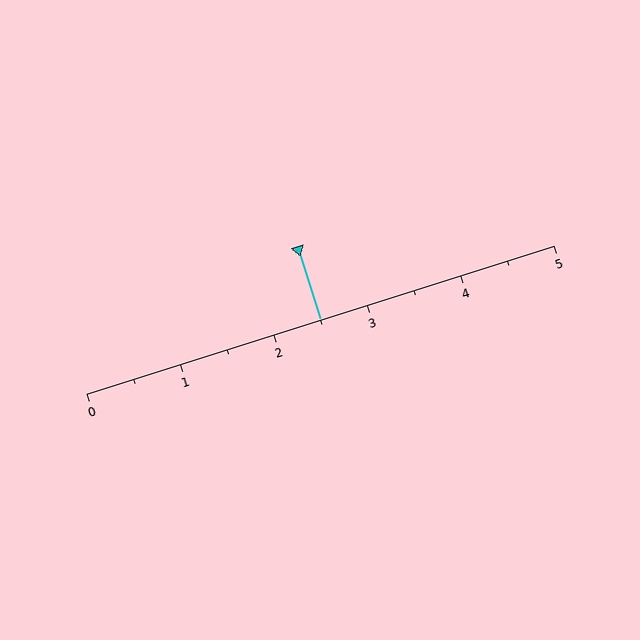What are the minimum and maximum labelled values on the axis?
The axis runs from 0 to 5.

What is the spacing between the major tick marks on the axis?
The major ticks are spaced 1 apart.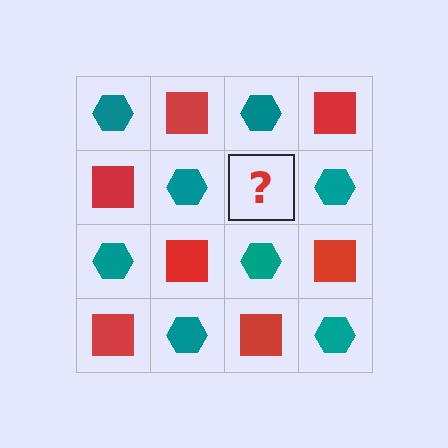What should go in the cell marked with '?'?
The missing cell should contain a red square.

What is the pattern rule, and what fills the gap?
The rule is that it alternates teal hexagon and red square in a checkerboard pattern. The gap should be filled with a red square.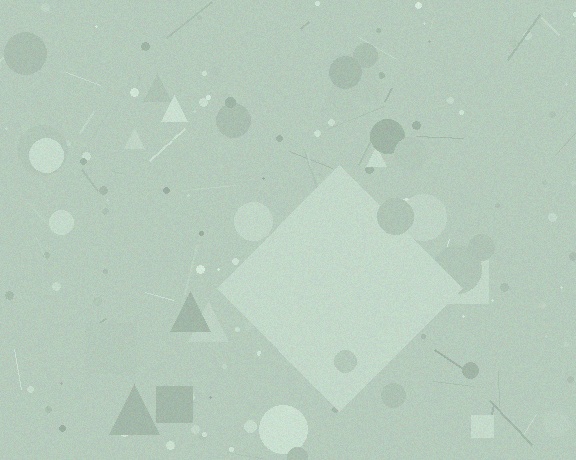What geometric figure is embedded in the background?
A diamond is embedded in the background.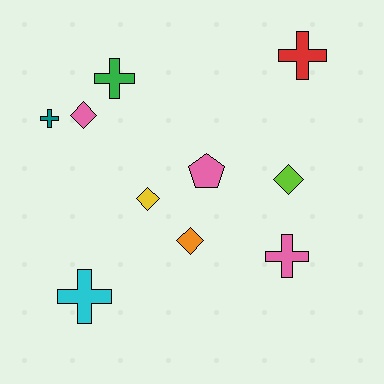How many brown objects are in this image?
There are no brown objects.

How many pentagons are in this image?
There is 1 pentagon.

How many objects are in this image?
There are 10 objects.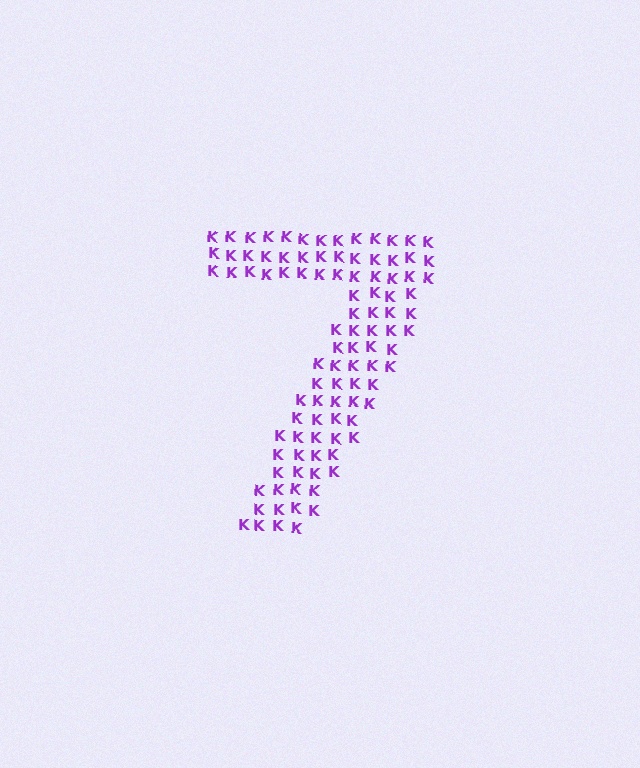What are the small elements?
The small elements are letter K's.